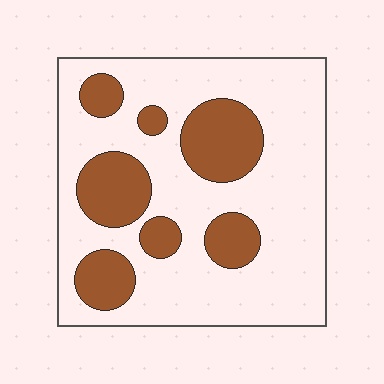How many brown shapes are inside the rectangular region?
7.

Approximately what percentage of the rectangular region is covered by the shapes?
Approximately 25%.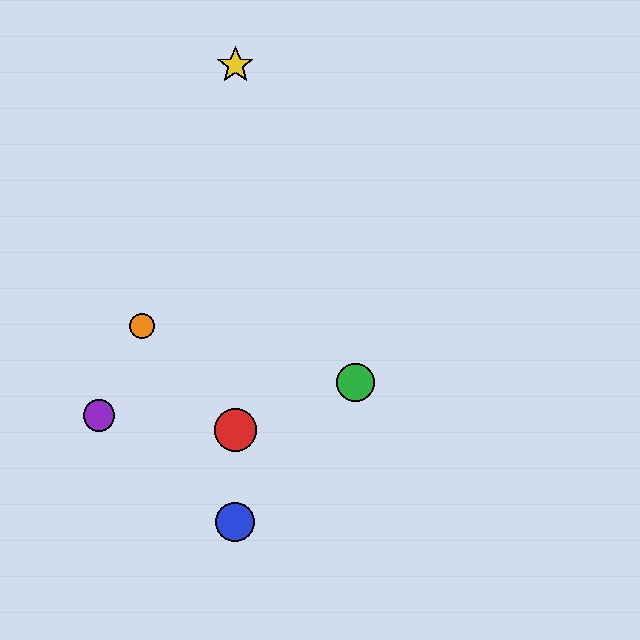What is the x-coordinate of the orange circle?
The orange circle is at x≈142.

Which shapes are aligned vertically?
The red circle, the blue circle, the yellow star are aligned vertically.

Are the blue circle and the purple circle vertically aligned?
No, the blue circle is at x≈235 and the purple circle is at x≈99.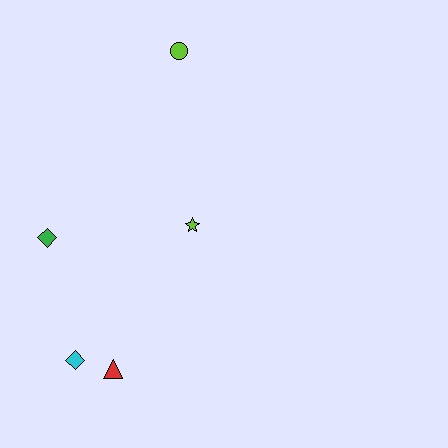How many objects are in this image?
There are 5 objects.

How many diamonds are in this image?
There are 2 diamonds.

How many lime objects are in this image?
There are 2 lime objects.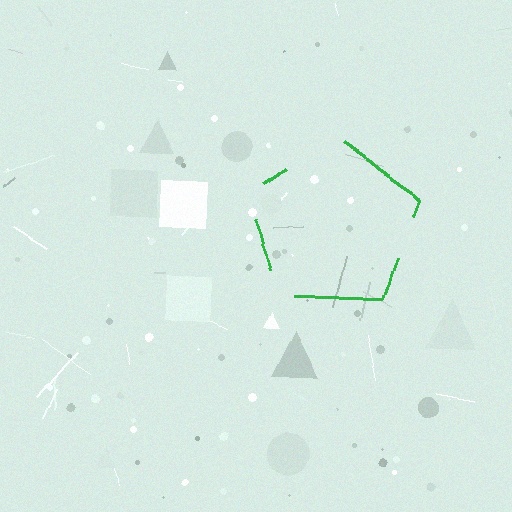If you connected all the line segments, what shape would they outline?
They would outline a pentagon.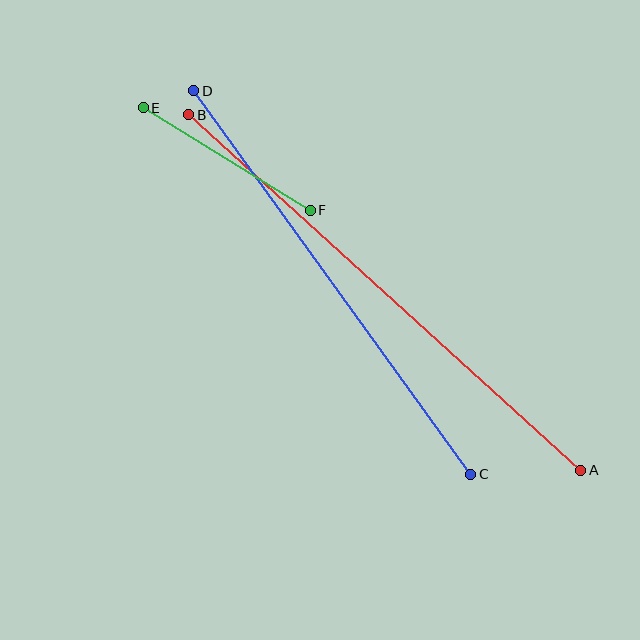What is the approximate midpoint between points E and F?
The midpoint is at approximately (227, 159) pixels.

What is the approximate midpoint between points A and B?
The midpoint is at approximately (385, 293) pixels.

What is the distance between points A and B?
The distance is approximately 529 pixels.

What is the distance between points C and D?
The distance is approximately 473 pixels.